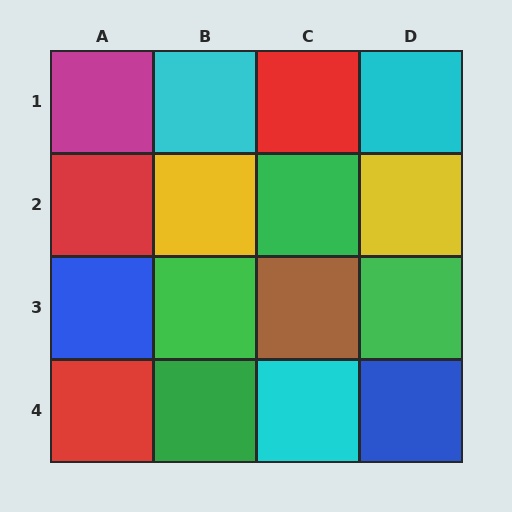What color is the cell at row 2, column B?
Yellow.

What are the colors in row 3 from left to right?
Blue, green, brown, green.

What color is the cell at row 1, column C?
Red.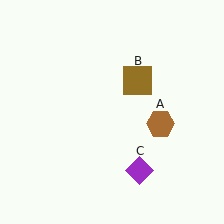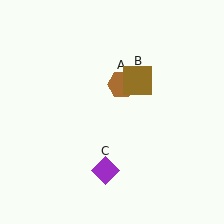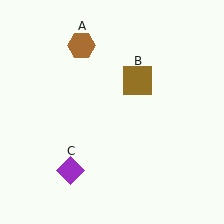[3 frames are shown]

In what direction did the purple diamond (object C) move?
The purple diamond (object C) moved left.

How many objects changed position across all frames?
2 objects changed position: brown hexagon (object A), purple diamond (object C).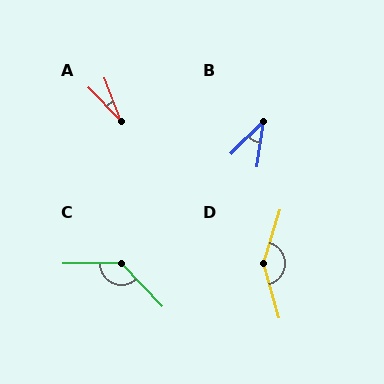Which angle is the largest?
D, at approximately 147 degrees.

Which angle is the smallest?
A, at approximately 24 degrees.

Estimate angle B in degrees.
Approximately 37 degrees.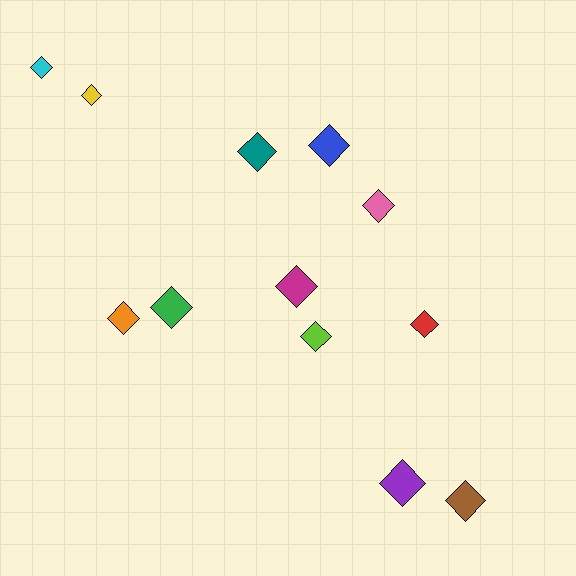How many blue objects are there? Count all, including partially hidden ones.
There is 1 blue object.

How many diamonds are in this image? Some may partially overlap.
There are 12 diamonds.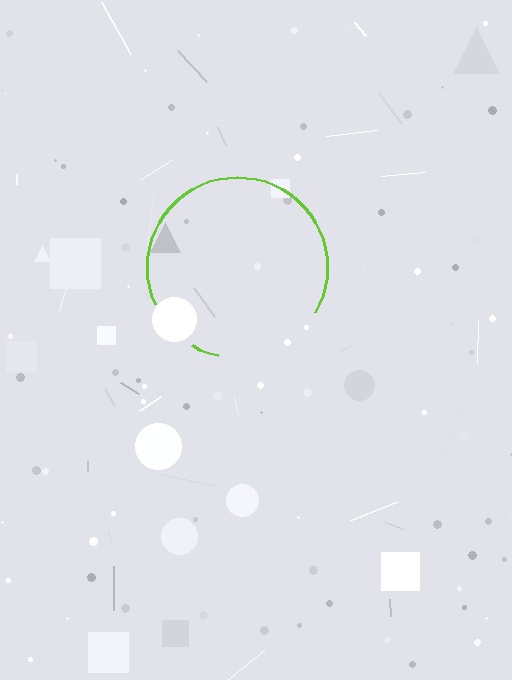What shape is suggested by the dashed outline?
The dashed outline suggests a circle.